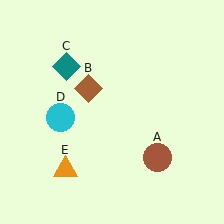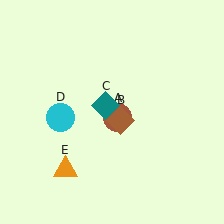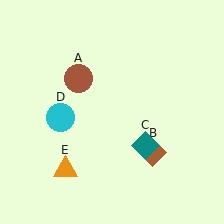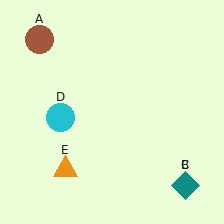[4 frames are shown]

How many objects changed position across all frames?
3 objects changed position: brown circle (object A), brown diamond (object B), teal diamond (object C).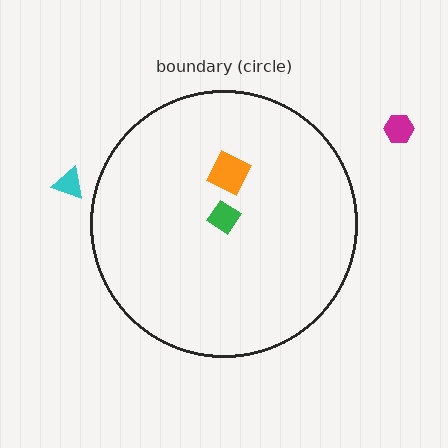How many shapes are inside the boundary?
2 inside, 2 outside.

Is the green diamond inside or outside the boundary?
Inside.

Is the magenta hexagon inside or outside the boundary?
Outside.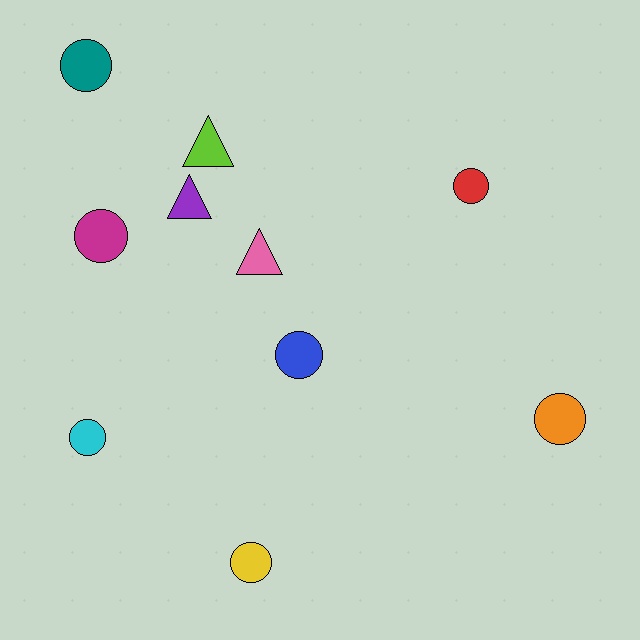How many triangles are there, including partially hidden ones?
There are 3 triangles.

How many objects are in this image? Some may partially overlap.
There are 10 objects.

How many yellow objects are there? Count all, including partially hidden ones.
There is 1 yellow object.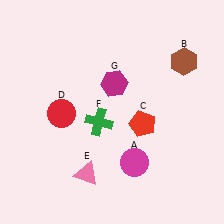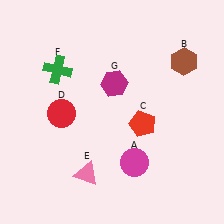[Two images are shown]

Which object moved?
The green cross (F) moved up.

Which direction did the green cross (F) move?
The green cross (F) moved up.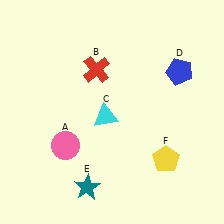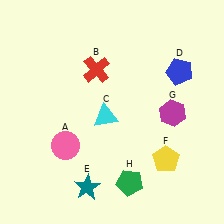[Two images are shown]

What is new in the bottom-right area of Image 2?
A green pentagon (H) was added in the bottom-right area of Image 2.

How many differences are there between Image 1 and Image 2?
There are 2 differences between the two images.